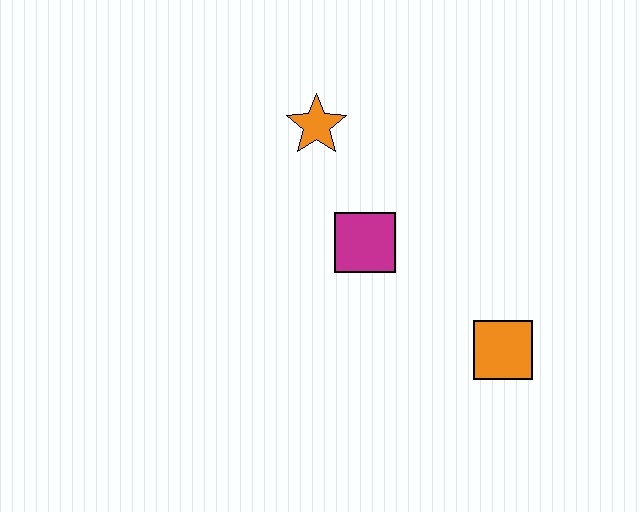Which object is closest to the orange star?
The magenta square is closest to the orange star.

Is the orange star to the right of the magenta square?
No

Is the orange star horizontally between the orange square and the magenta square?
No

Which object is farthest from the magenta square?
The orange square is farthest from the magenta square.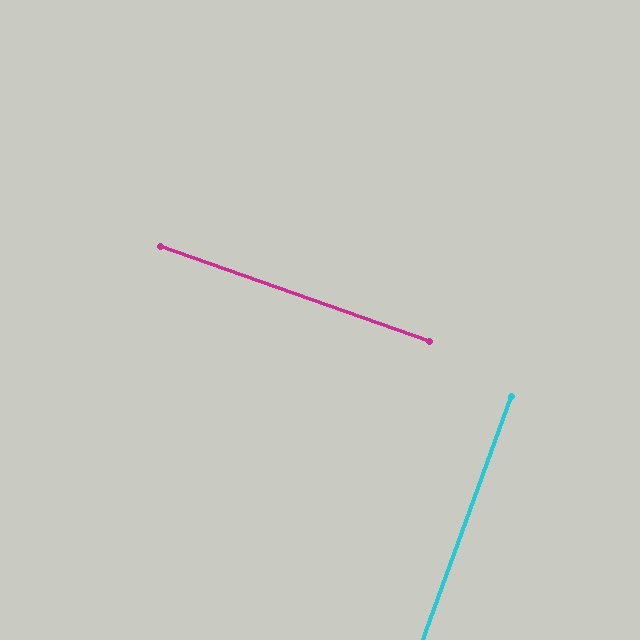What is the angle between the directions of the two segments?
Approximately 89 degrees.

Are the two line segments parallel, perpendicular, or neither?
Perpendicular — they meet at approximately 89°.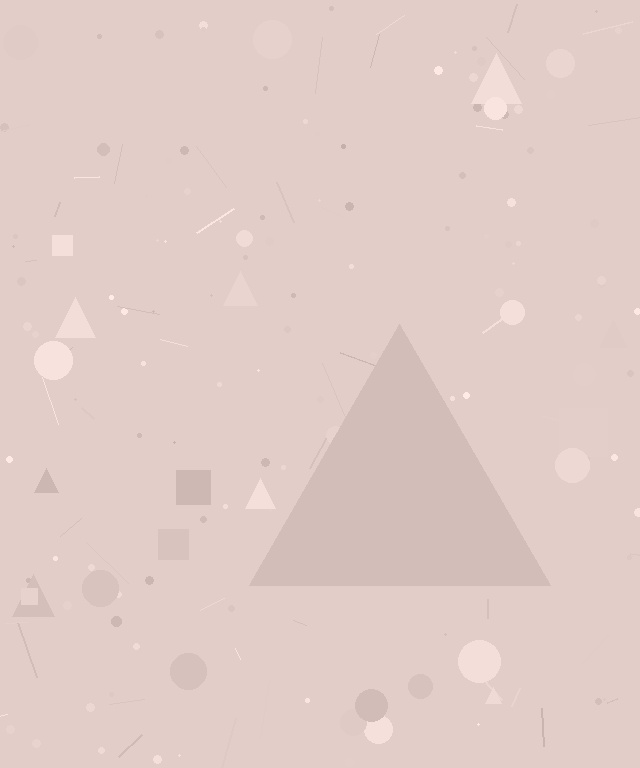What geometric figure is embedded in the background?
A triangle is embedded in the background.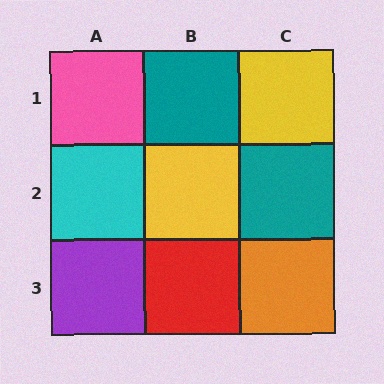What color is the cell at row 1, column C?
Yellow.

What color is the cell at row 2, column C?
Teal.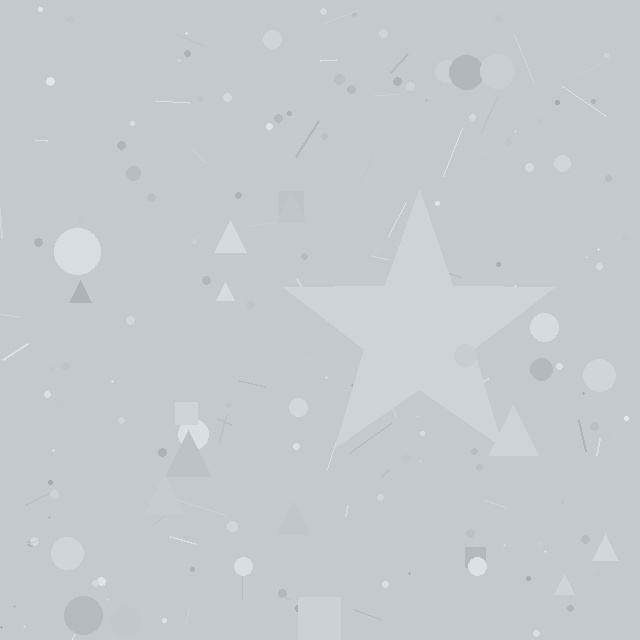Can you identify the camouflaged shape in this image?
The camouflaged shape is a star.